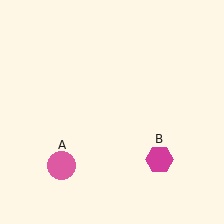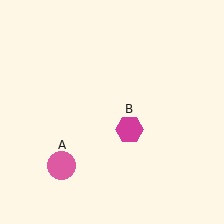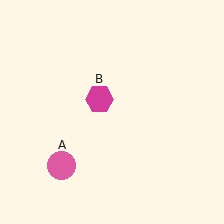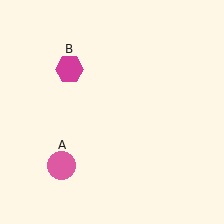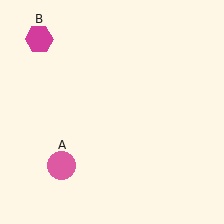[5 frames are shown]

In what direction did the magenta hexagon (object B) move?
The magenta hexagon (object B) moved up and to the left.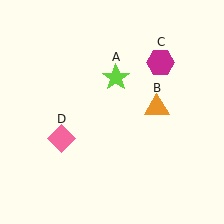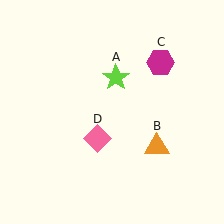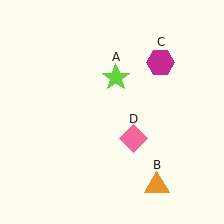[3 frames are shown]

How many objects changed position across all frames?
2 objects changed position: orange triangle (object B), pink diamond (object D).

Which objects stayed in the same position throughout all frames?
Lime star (object A) and magenta hexagon (object C) remained stationary.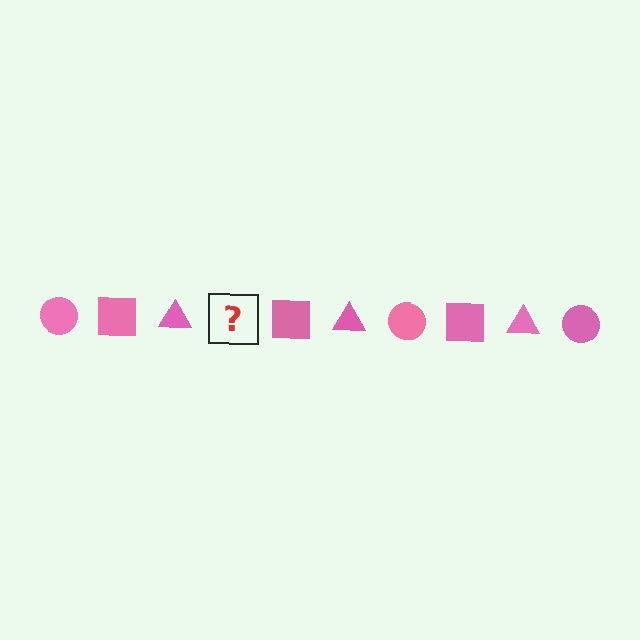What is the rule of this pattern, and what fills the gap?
The rule is that the pattern cycles through circle, square, triangle shapes in pink. The gap should be filled with a pink circle.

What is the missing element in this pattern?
The missing element is a pink circle.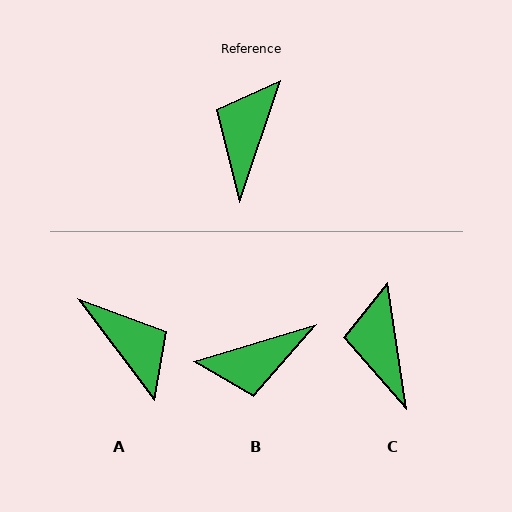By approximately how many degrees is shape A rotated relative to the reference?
Approximately 124 degrees clockwise.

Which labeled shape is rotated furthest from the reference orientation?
B, about 125 degrees away.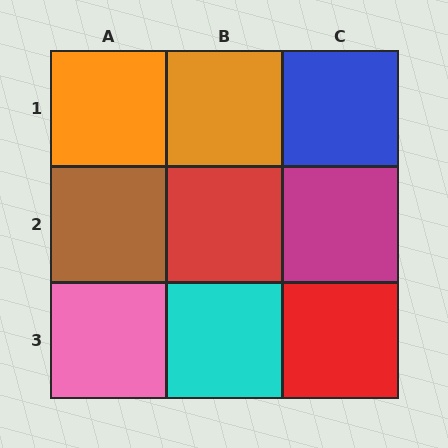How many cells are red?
2 cells are red.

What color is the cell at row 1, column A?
Orange.